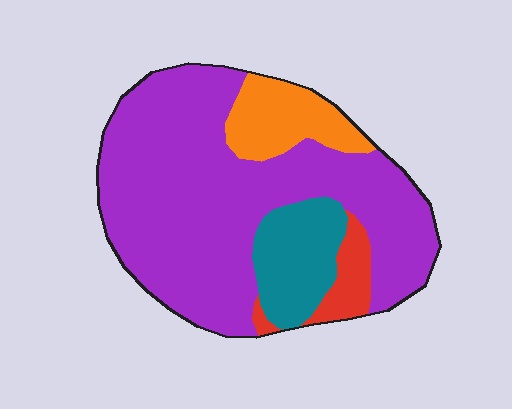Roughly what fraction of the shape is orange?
Orange covers about 10% of the shape.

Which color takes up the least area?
Red, at roughly 5%.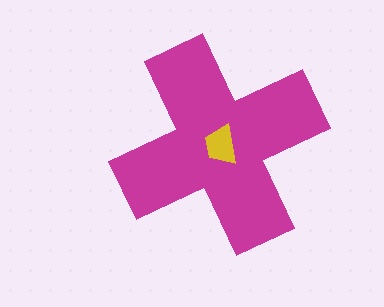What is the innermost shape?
The yellow trapezoid.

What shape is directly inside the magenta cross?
The yellow trapezoid.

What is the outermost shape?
The magenta cross.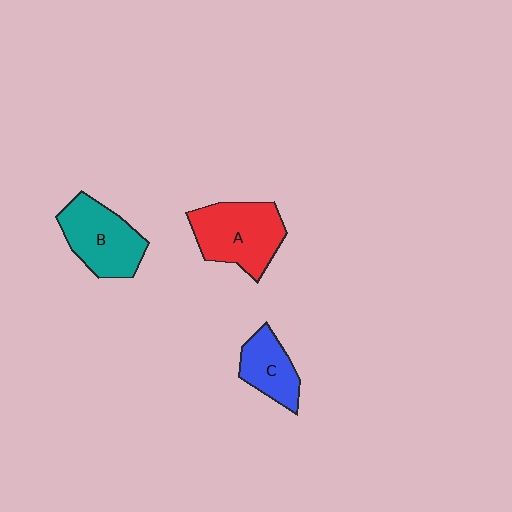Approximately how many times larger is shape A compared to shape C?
Approximately 1.6 times.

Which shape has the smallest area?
Shape C (blue).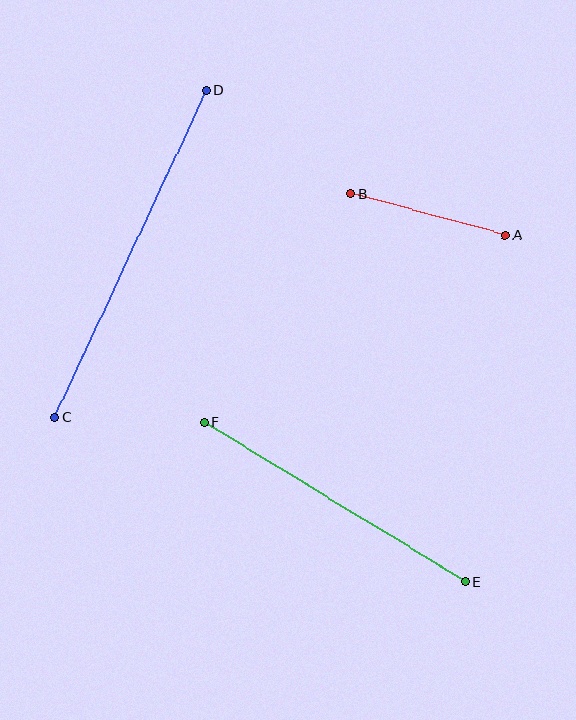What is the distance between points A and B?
The distance is approximately 160 pixels.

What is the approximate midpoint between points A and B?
The midpoint is at approximately (428, 214) pixels.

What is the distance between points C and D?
The distance is approximately 360 pixels.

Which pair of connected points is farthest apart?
Points C and D are farthest apart.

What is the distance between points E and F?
The distance is approximately 306 pixels.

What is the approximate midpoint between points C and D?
The midpoint is at approximately (131, 254) pixels.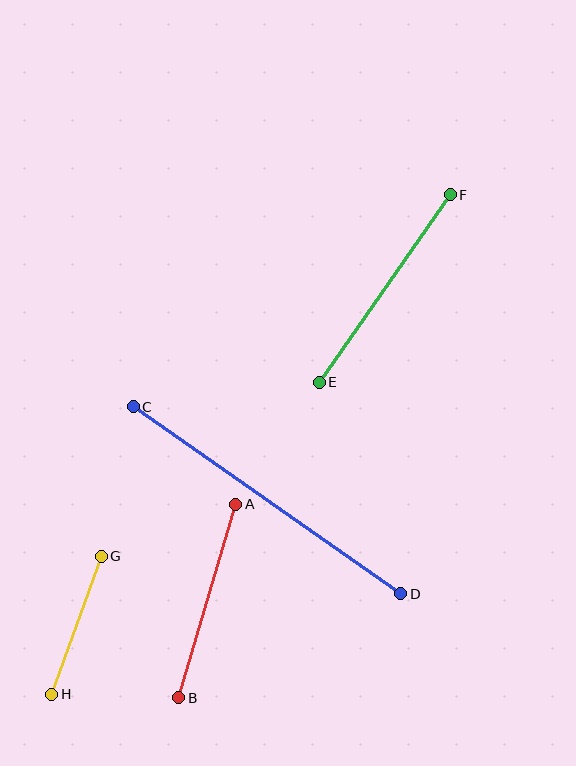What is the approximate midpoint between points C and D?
The midpoint is at approximately (267, 500) pixels.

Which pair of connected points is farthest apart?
Points C and D are farthest apart.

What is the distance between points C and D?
The distance is approximately 326 pixels.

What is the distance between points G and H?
The distance is approximately 147 pixels.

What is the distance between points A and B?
The distance is approximately 201 pixels.